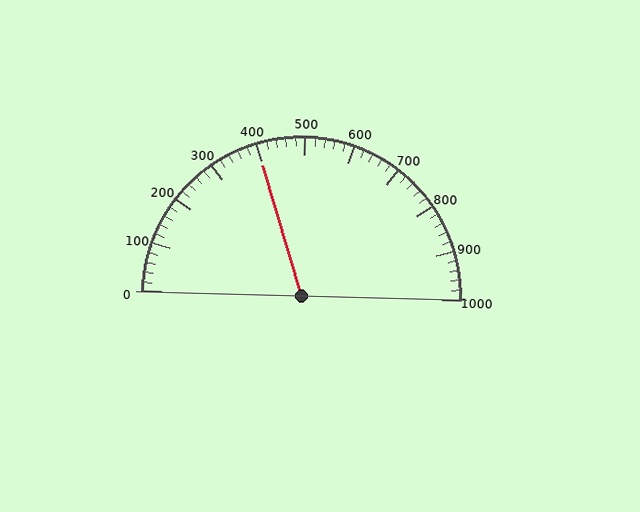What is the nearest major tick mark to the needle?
The nearest major tick mark is 400.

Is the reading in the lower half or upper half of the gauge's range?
The reading is in the lower half of the range (0 to 1000).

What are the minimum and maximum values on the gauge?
The gauge ranges from 0 to 1000.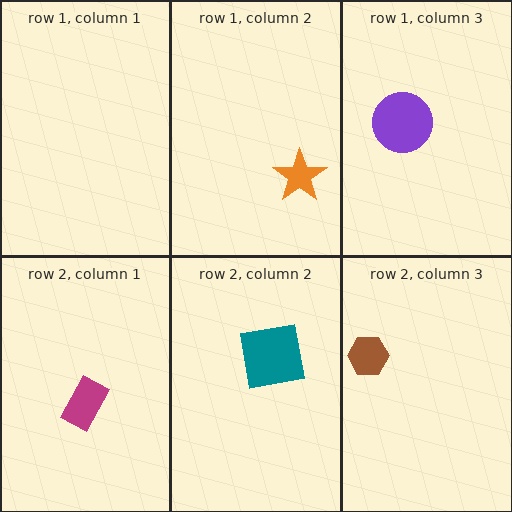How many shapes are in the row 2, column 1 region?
1.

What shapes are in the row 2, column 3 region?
The brown hexagon.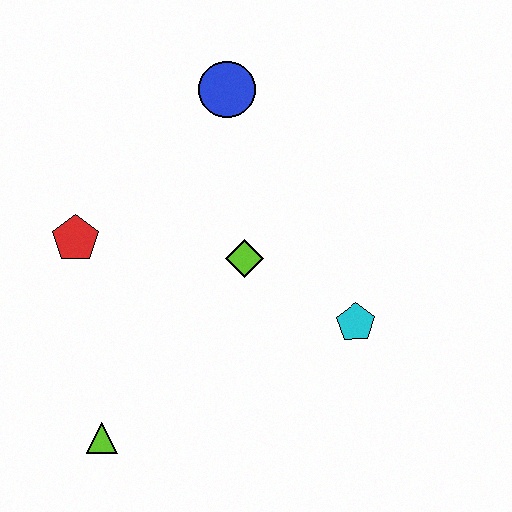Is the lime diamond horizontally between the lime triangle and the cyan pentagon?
Yes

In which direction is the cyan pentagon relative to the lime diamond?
The cyan pentagon is to the right of the lime diamond.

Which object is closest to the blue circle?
The lime diamond is closest to the blue circle.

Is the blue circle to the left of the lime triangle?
No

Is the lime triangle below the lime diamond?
Yes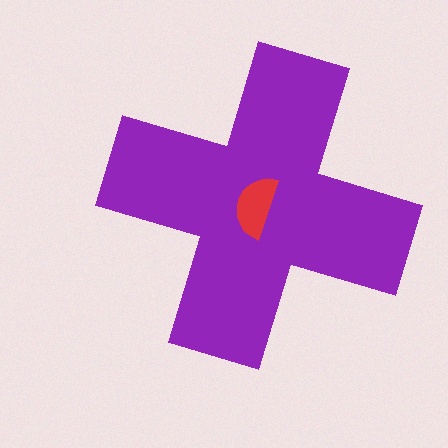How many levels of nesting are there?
2.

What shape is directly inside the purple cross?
The red semicircle.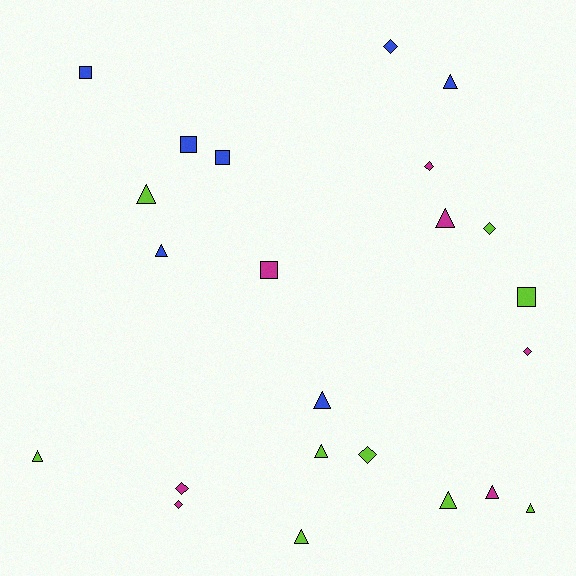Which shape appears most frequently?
Triangle, with 11 objects.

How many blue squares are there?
There are 3 blue squares.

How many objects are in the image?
There are 23 objects.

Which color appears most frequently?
Lime, with 9 objects.